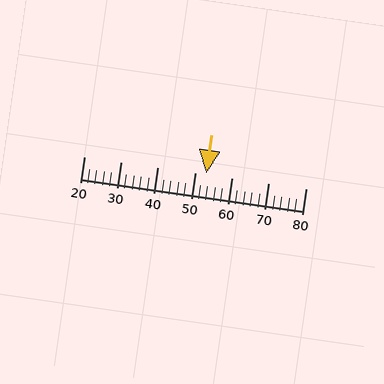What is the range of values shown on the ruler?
The ruler shows values from 20 to 80.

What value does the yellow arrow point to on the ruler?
The yellow arrow points to approximately 53.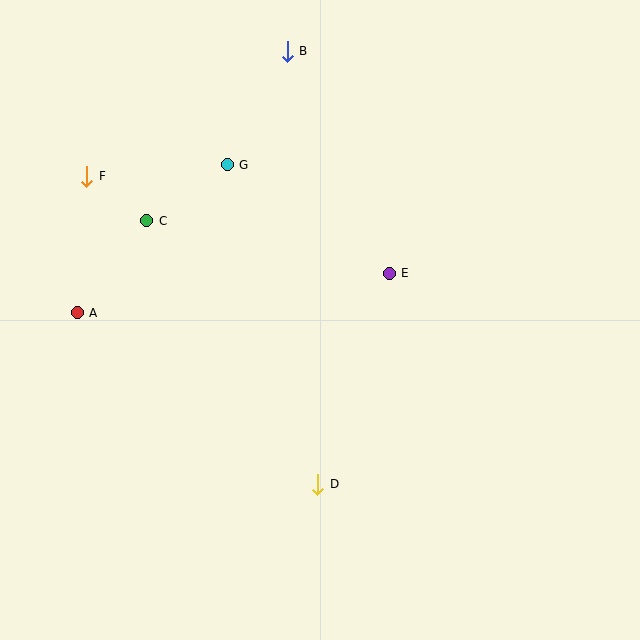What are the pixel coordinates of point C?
Point C is at (147, 221).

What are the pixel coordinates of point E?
Point E is at (389, 273).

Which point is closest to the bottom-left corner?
Point A is closest to the bottom-left corner.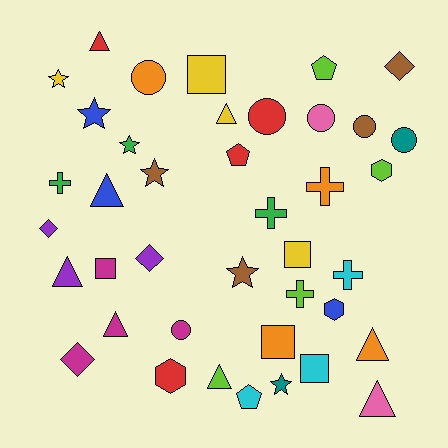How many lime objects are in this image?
There are 4 lime objects.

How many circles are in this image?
There are 6 circles.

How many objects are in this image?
There are 40 objects.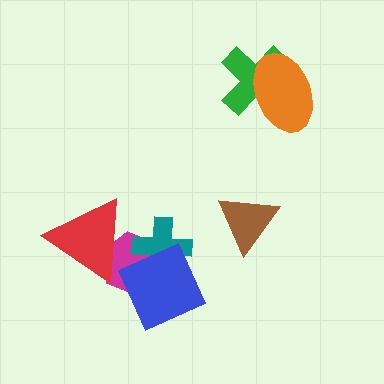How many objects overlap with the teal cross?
2 objects overlap with the teal cross.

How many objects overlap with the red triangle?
1 object overlaps with the red triangle.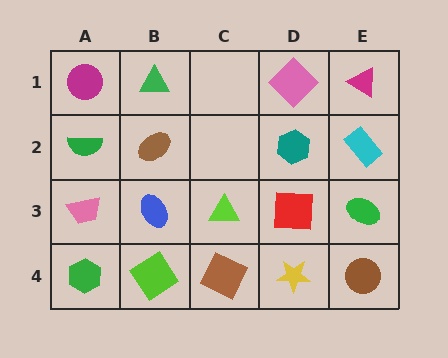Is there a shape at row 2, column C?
No, that cell is empty.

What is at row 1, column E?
A magenta triangle.